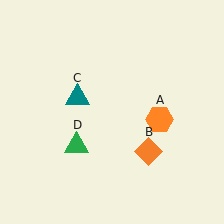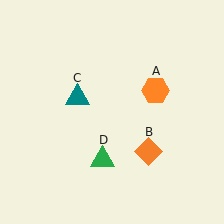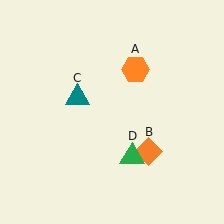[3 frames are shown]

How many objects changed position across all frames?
2 objects changed position: orange hexagon (object A), green triangle (object D).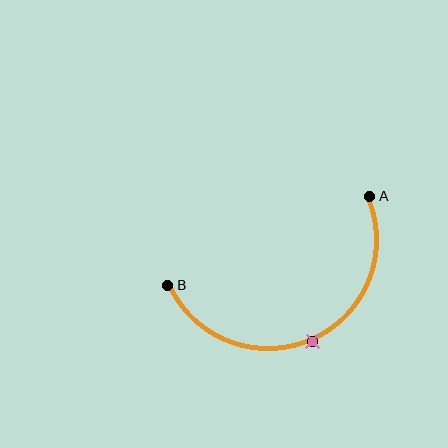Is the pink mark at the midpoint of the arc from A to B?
Yes. The pink mark lies on the arc at equal arc-length from both A and B — it is the arc midpoint.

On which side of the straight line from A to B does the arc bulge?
The arc bulges below the straight line connecting A and B.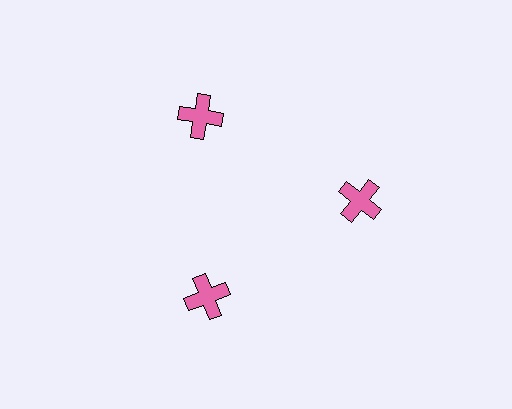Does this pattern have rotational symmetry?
Yes, this pattern has 3-fold rotational symmetry. It looks the same after rotating 120 degrees around the center.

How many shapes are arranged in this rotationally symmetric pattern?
There are 3 shapes, arranged in 3 groups of 1.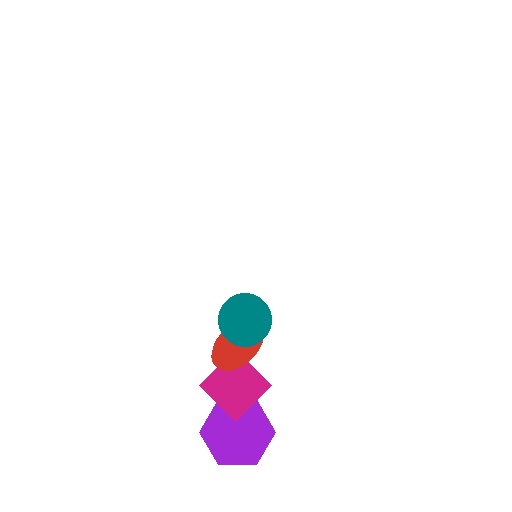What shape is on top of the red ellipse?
The teal circle is on top of the red ellipse.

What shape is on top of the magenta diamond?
The red ellipse is on top of the magenta diamond.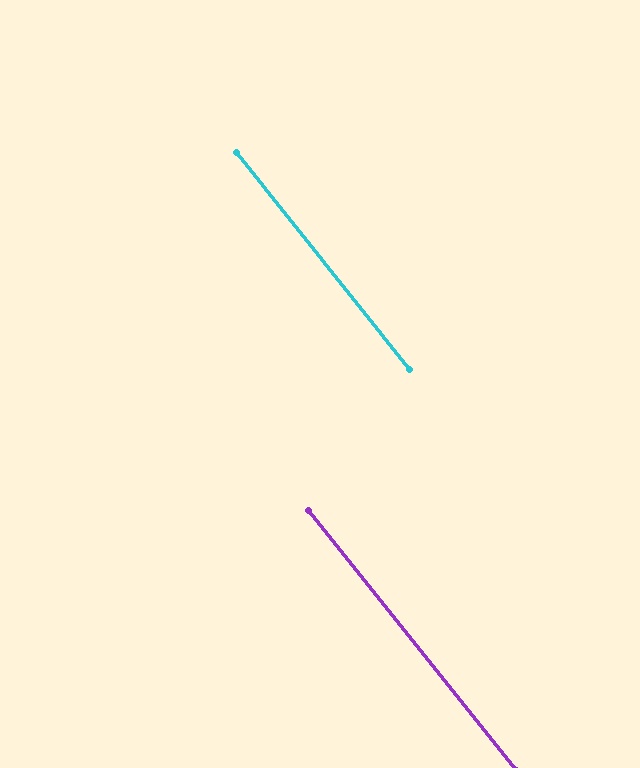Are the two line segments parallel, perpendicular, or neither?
Parallel — their directions differ by only 0.2°.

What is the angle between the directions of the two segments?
Approximately 0 degrees.